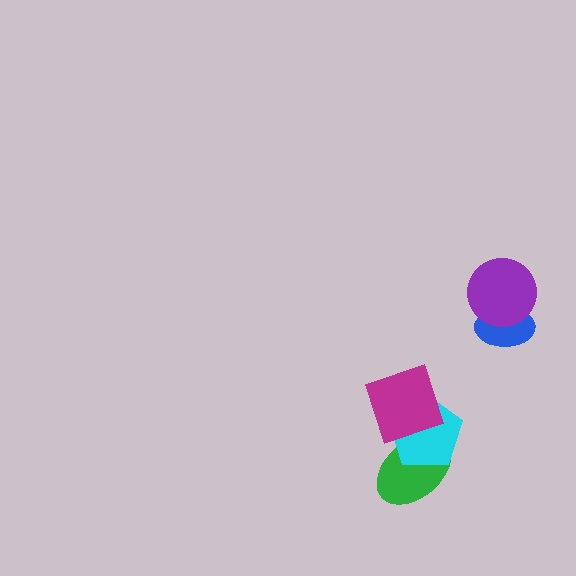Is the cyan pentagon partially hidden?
Yes, it is partially covered by another shape.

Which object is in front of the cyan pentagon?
The magenta diamond is in front of the cyan pentagon.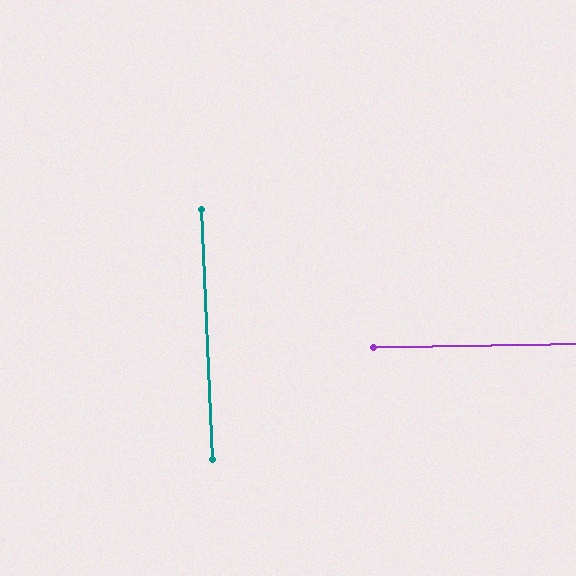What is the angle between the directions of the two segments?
Approximately 88 degrees.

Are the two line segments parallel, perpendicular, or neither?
Perpendicular — they meet at approximately 88°.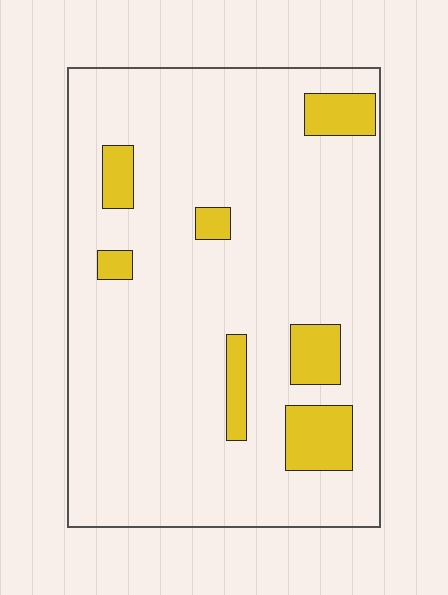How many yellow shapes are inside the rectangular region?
7.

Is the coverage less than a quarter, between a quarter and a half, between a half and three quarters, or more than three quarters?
Less than a quarter.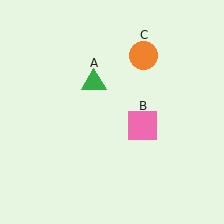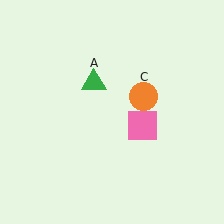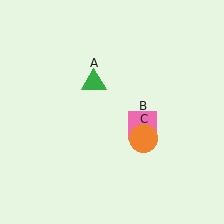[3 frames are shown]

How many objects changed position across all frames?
1 object changed position: orange circle (object C).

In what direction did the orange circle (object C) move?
The orange circle (object C) moved down.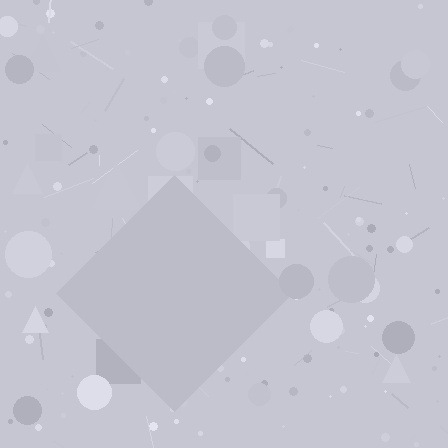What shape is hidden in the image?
A diamond is hidden in the image.